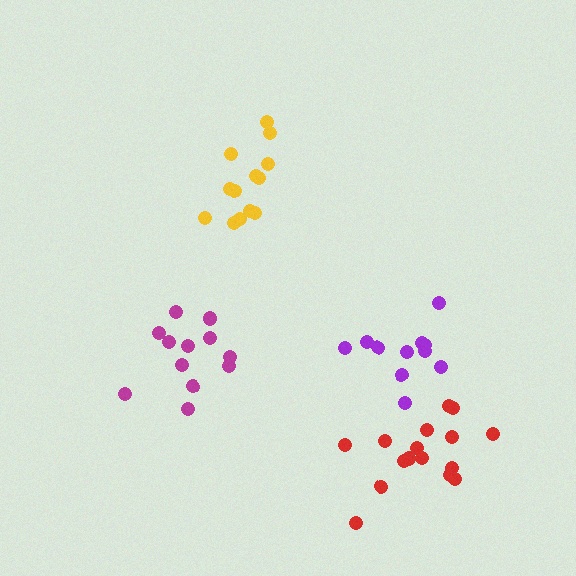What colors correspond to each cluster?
The clusters are colored: yellow, purple, red, magenta.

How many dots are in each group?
Group 1: 13 dots, Group 2: 11 dots, Group 3: 16 dots, Group 4: 12 dots (52 total).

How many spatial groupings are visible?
There are 4 spatial groupings.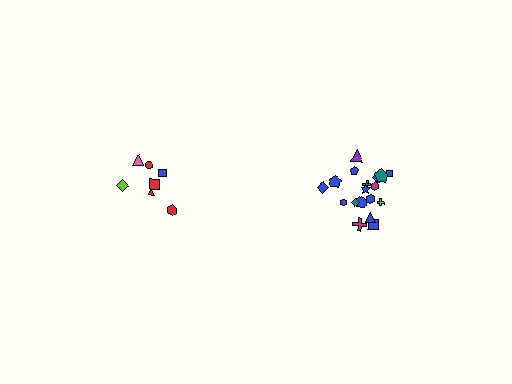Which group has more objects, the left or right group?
The right group.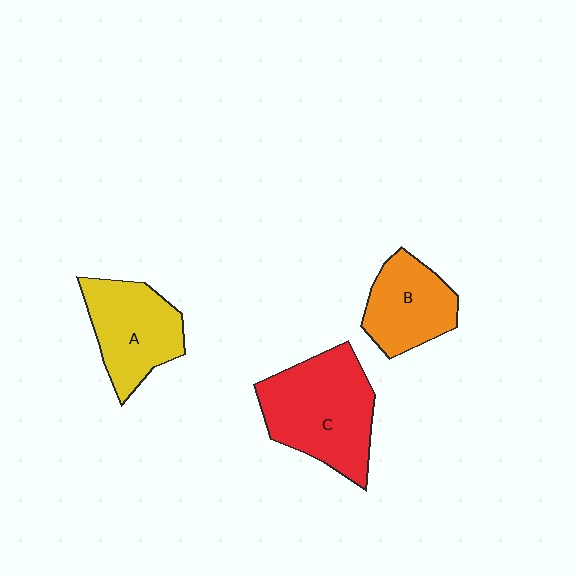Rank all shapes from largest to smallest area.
From largest to smallest: C (red), A (yellow), B (orange).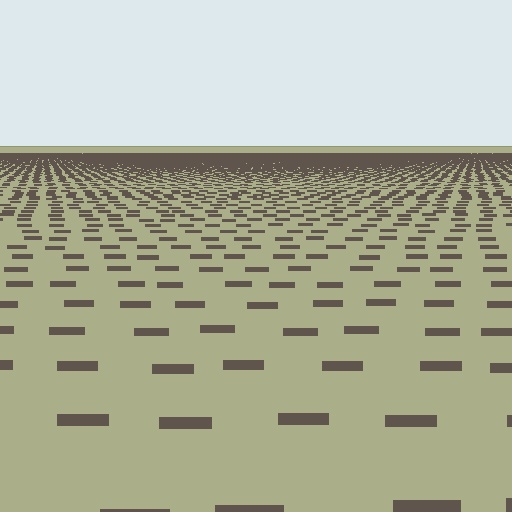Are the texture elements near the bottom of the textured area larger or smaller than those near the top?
Larger. Near the bottom, elements are closer to the viewer and appear at a bigger on-screen size.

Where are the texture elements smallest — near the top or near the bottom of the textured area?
Near the top.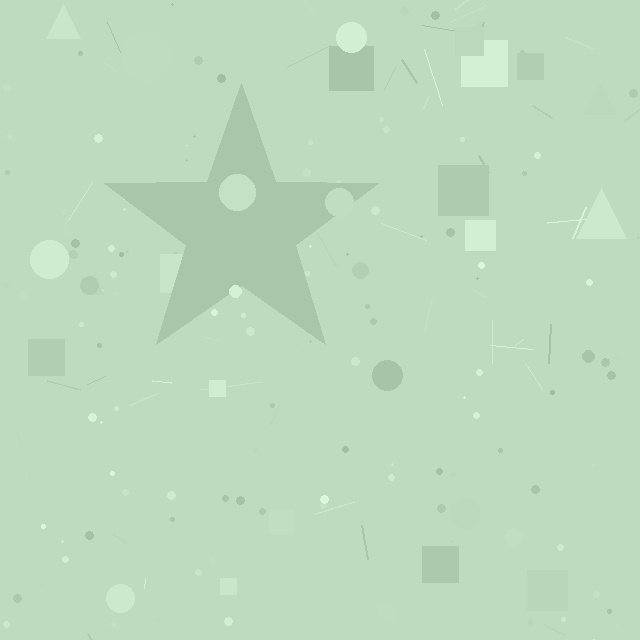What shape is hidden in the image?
A star is hidden in the image.